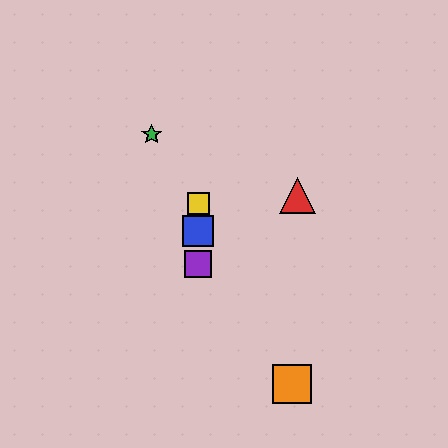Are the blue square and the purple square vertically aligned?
Yes, both are at x≈198.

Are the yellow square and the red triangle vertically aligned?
No, the yellow square is at x≈198 and the red triangle is at x≈298.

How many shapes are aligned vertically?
3 shapes (the blue square, the yellow square, the purple square) are aligned vertically.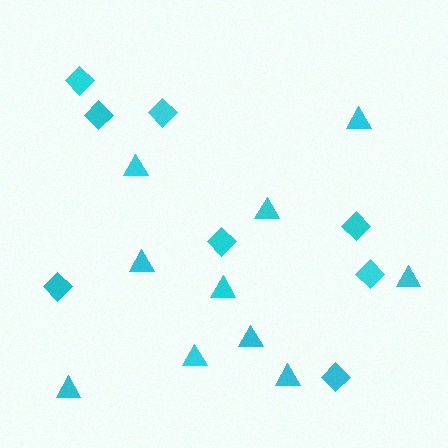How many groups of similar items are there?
There are 2 groups: one group of triangles (10) and one group of diamonds (8).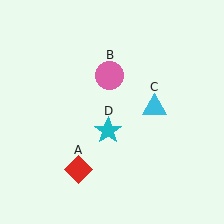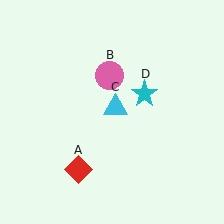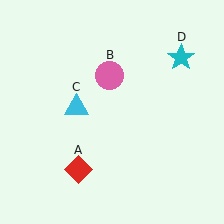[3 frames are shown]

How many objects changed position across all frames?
2 objects changed position: cyan triangle (object C), cyan star (object D).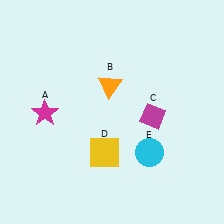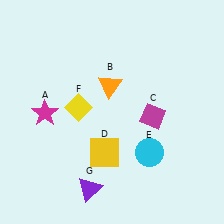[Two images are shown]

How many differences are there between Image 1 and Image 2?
There are 2 differences between the two images.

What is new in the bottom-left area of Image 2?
A purple triangle (G) was added in the bottom-left area of Image 2.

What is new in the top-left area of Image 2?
A yellow diamond (F) was added in the top-left area of Image 2.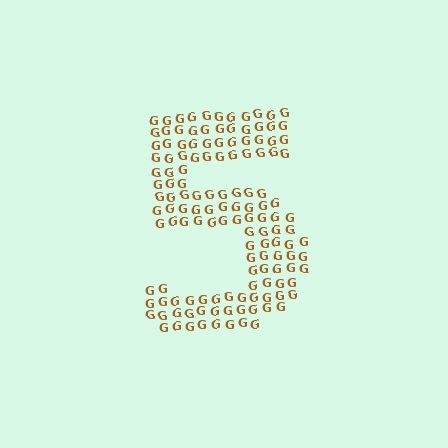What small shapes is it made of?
It is made of small letter G's.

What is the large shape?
The large shape is the digit 5.